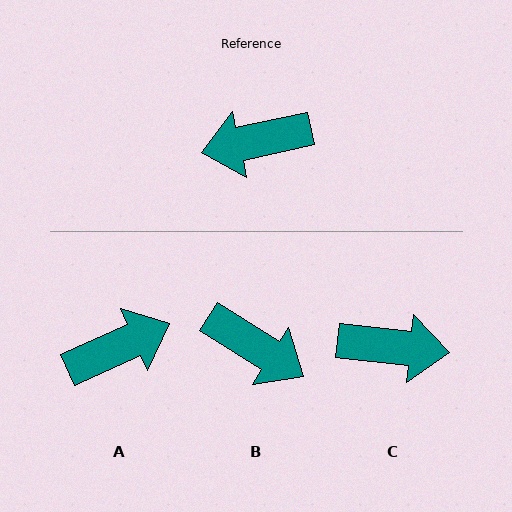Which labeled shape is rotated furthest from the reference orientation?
A, about 168 degrees away.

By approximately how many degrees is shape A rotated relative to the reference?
Approximately 168 degrees clockwise.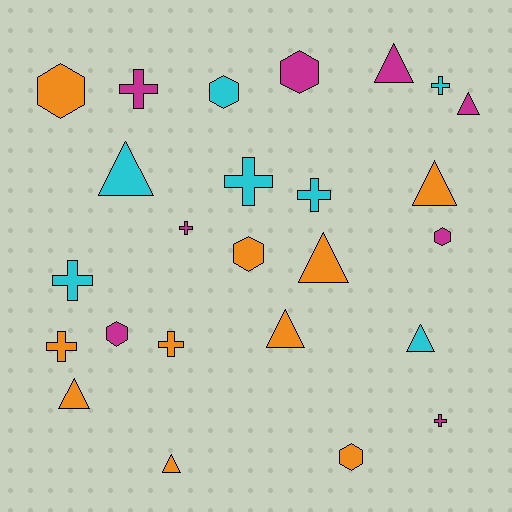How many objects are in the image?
There are 25 objects.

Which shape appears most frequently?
Cross, with 9 objects.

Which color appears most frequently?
Orange, with 10 objects.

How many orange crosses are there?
There are 2 orange crosses.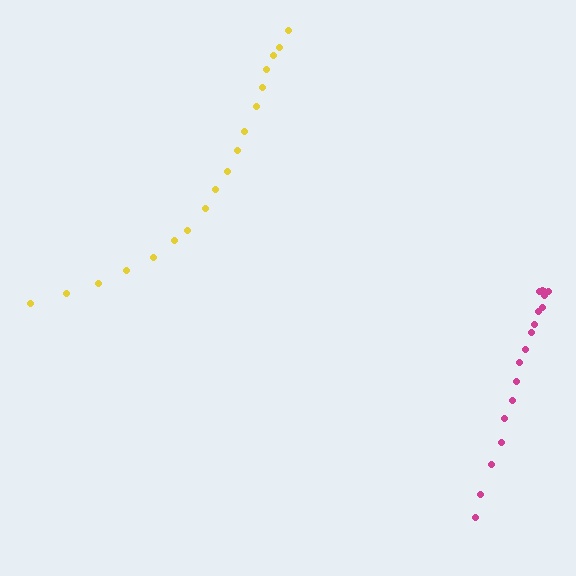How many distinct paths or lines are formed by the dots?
There are 2 distinct paths.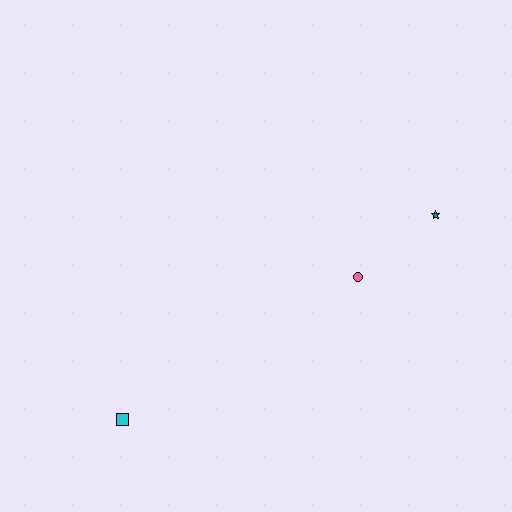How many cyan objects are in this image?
There is 1 cyan object.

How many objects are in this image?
There are 3 objects.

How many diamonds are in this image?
There are no diamonds.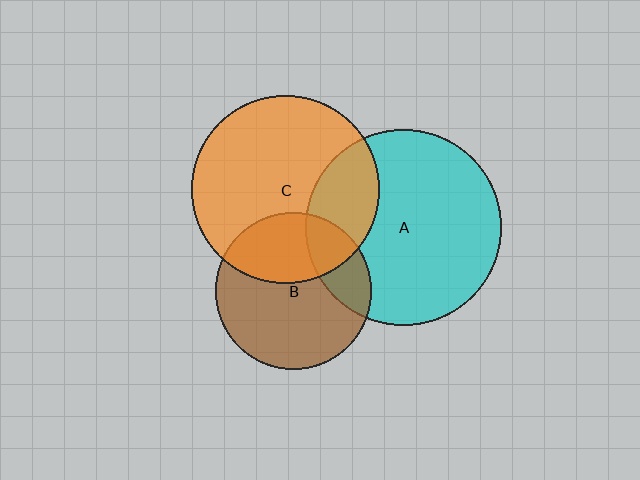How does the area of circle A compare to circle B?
Approximately 1.6 times.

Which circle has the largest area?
Circle A (cyan).